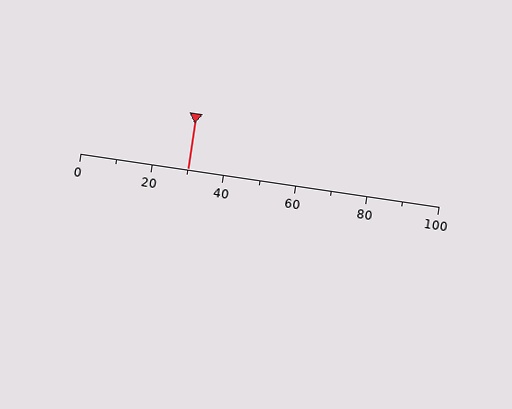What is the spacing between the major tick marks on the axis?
The major ticks are spaced 20 apart.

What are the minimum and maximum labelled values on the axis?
The axis runs from 0 to 100.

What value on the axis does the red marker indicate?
The marker indicates approximately 30.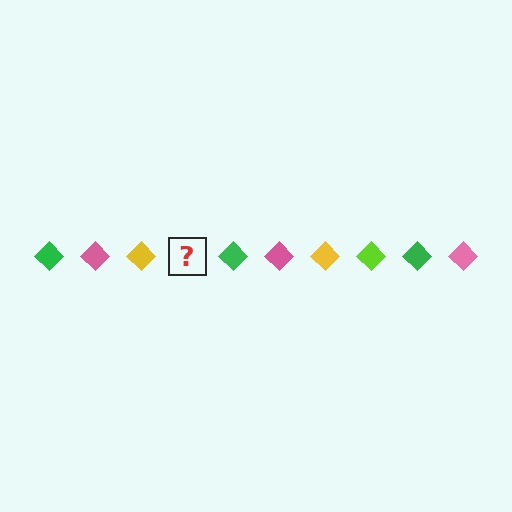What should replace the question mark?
The question mark should be replaced with a lime diamond.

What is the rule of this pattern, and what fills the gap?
The rule is that the pattern cycles through green, pink, yellow, lime diamonds. The gap should be filled with a lime diamond.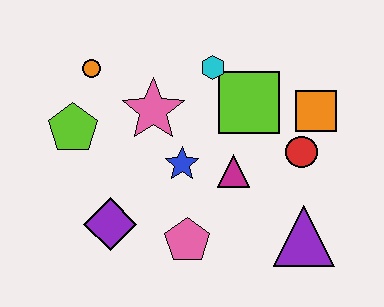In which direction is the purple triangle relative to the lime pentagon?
The purple triangle is to the right of the lime pentagon.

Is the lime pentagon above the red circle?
Yes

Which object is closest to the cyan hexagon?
The lime square is closest to the cyan hexagon.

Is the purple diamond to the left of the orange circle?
No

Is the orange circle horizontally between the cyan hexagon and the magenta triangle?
No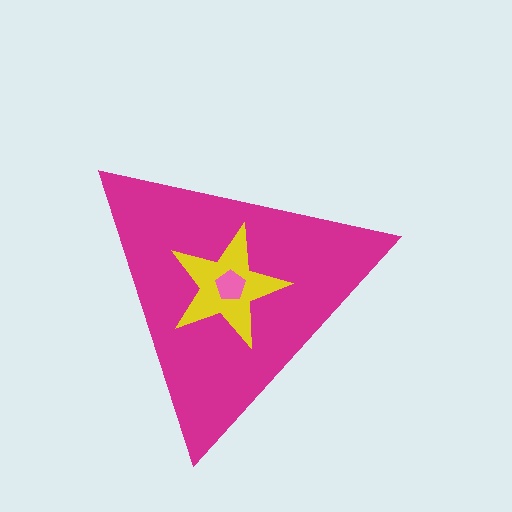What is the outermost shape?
The magenta triangle.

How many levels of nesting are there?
3.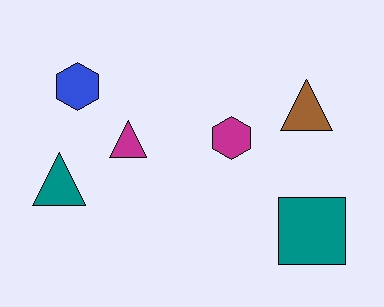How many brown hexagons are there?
There are no brown hexagons.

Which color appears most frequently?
Teal, with 2 objects.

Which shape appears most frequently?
Triangle, with 3 objects.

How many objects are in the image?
There are 6 objects.